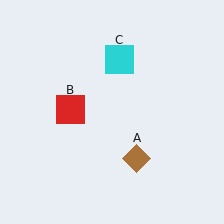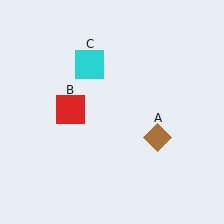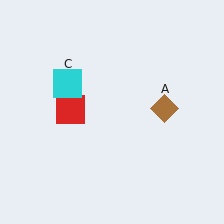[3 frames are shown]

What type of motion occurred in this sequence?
The brown diamond (object A), cyan square (object C) rotated counterclockwise around the center of the scene.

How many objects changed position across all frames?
2 objects changed position: brown diamond (object A), cyan square (object C).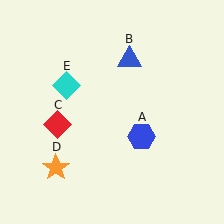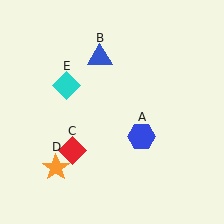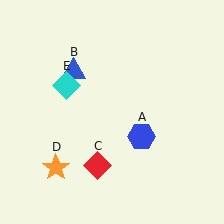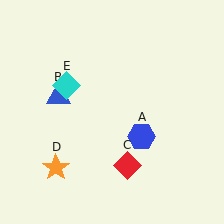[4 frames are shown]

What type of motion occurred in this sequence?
The blue triangle (object B), red diamond (object C) rotated counterclockwise around the center of the scene.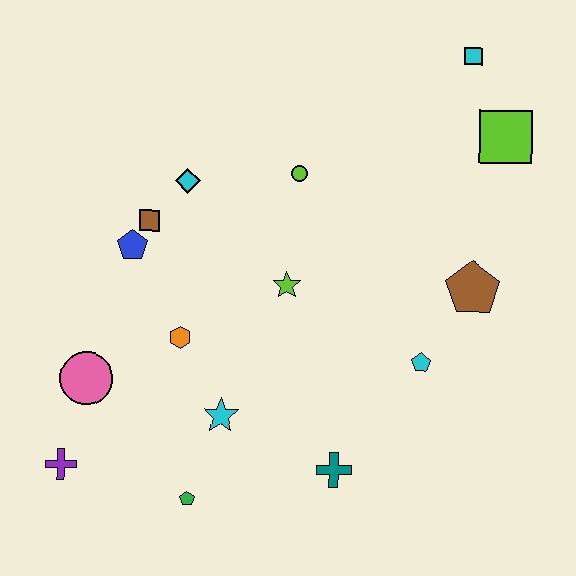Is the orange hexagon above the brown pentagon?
No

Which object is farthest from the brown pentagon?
The purple cross is farthest from the brown pentagon.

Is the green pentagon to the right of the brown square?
Yes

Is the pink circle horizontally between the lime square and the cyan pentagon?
No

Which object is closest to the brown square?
The blue pentagon is closest to the brown square.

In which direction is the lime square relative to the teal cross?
The lime square is above the teal cross.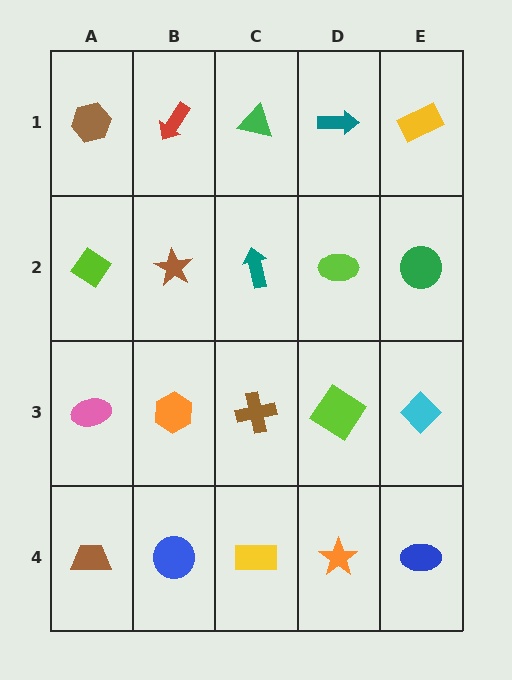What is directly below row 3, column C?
A yellow rectangle.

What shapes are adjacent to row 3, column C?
A teal arrow (row 2, column C), a yellow rectangle (row 4, column C), an orange hexagon (row 3, column B), a lime diamond (row 3, column D).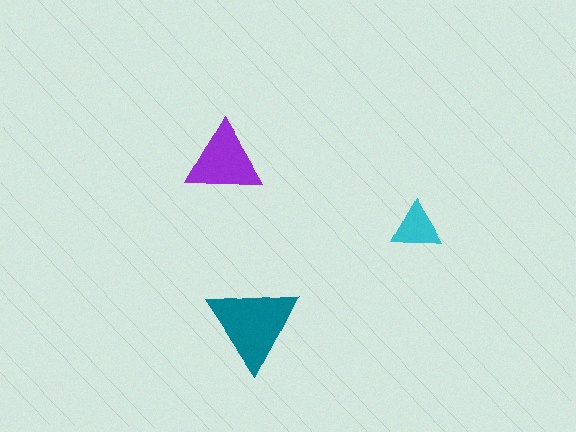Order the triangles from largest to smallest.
the teal one, the purple one, the cyan one.